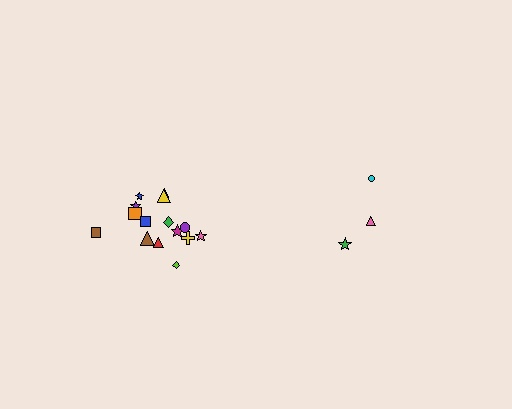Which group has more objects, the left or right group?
The left group.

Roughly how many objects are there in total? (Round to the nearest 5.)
Roughly 20 objects in total.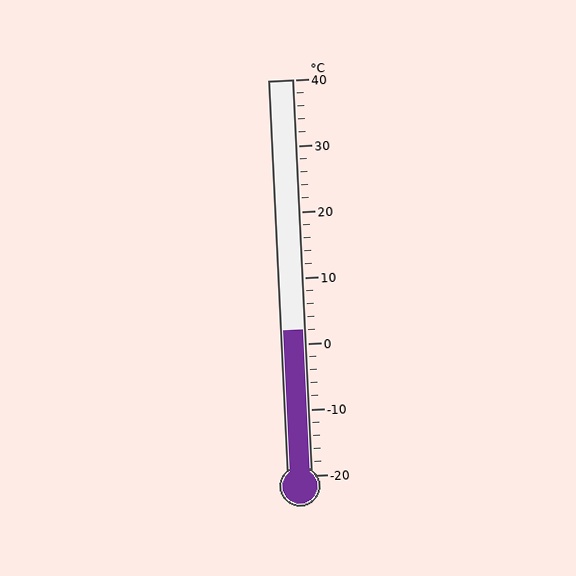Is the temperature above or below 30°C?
The temperature is below 30°C.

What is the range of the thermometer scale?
The thermometer scale ranges from -20°C to 40°C.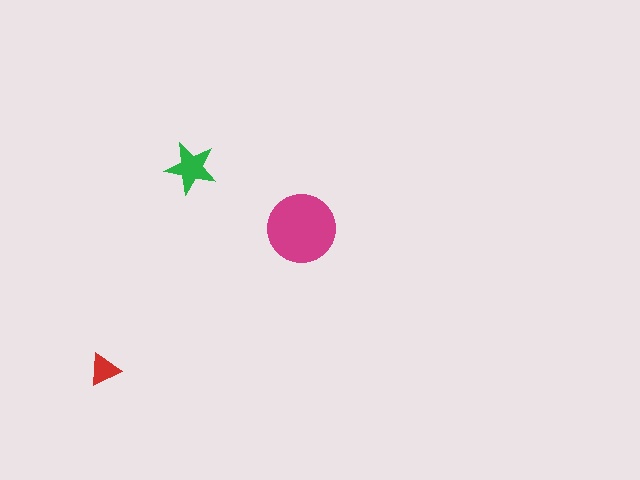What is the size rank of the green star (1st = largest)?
2nd.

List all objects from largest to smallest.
The magenta circle, the green star, the red triangle.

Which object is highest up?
The green star is topmost.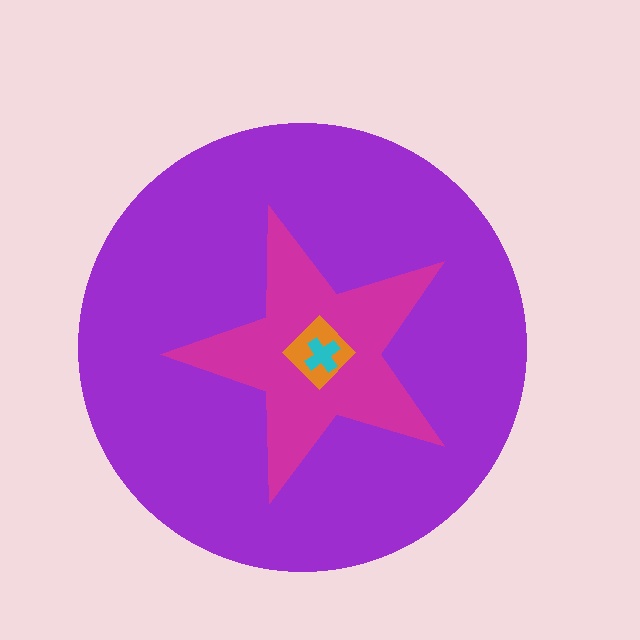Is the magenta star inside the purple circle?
Yes.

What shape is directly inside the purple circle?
The magenta star.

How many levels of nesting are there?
4.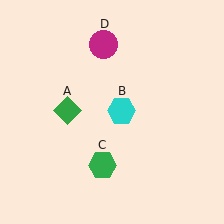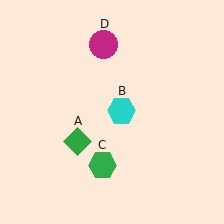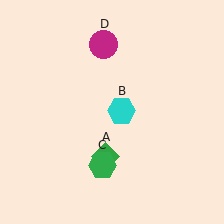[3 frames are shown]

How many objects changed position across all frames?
1 object changed position: green diamond (object A).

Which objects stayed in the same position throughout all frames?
Cyan hexagon (object B) and green hexagon (object C) and magenta circle (object D) remained stationary.